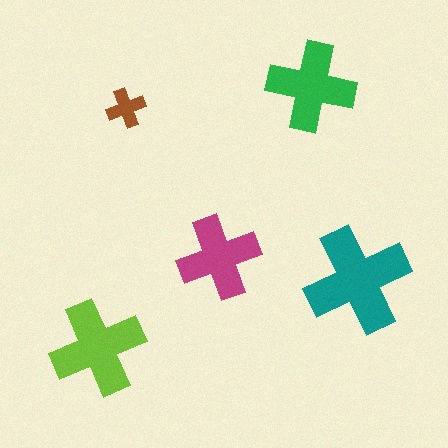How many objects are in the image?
There are 5 objects in the image.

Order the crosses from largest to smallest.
the teal one, the lime one, the green one, the magenta one, the brown one.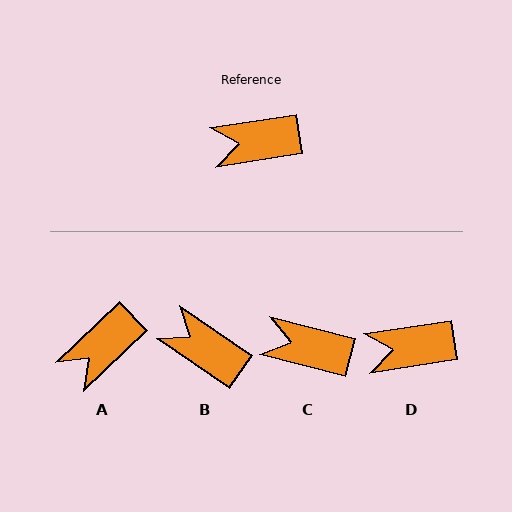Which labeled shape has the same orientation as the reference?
D.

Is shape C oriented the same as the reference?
No, it is off by about 23 degrees.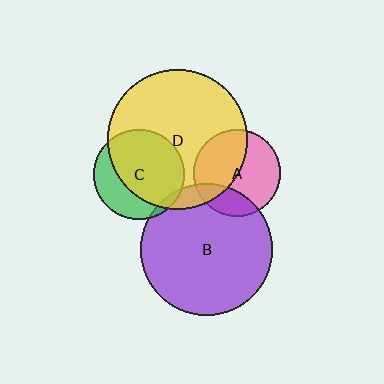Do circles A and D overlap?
Yes.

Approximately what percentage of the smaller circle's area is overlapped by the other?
Approximately 45%.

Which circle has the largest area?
Circle D (yellow).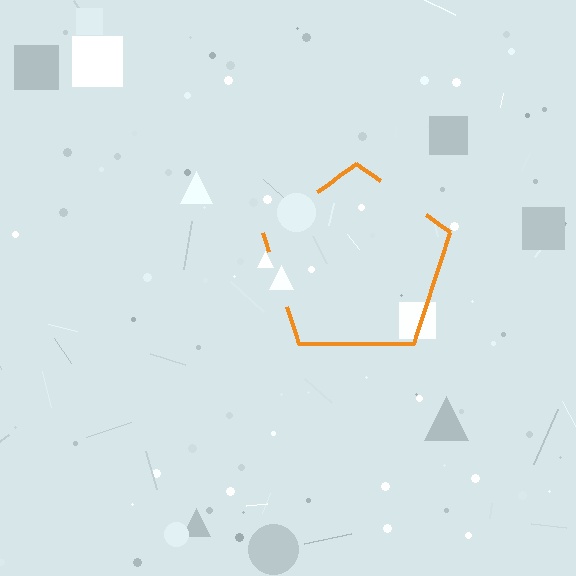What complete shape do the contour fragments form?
The contour fragments form a pentagon.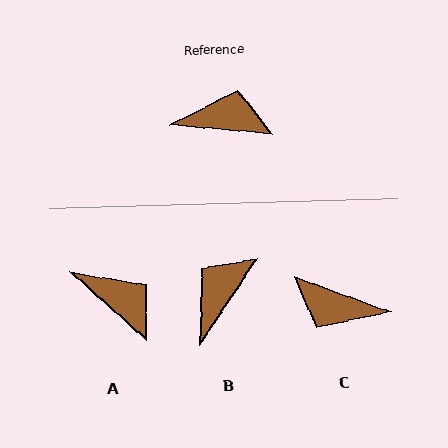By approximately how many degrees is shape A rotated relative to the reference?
Approximately 37 degrees clockwise.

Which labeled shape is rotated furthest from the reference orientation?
C, about 165 degrees away.